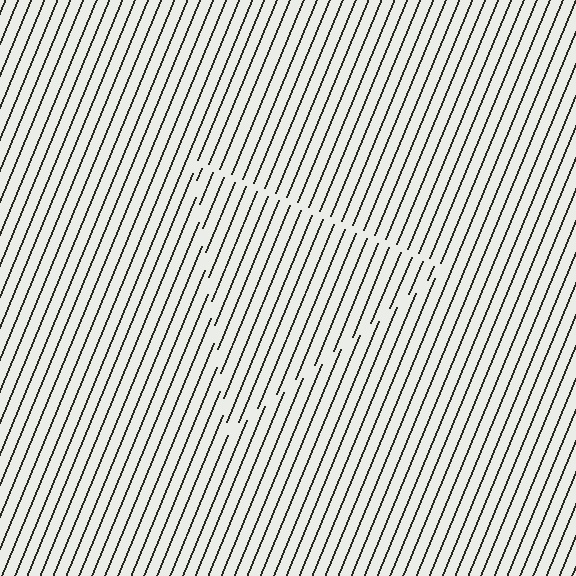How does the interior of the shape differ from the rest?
The interior of the shape contains the same grating, shifted by half a period — the contour is defined by the phase discontinuity where line-ends from the inner and outer gratings abut.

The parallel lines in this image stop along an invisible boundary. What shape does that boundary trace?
An illusory triangle. The interior of the shape contains the same grating, shifted by half a period — the contour is defined by the phase discontinuity where line-ends from the inner and outer gratings abut.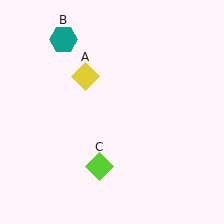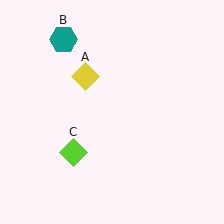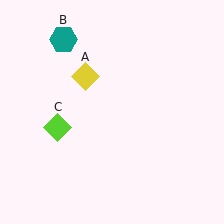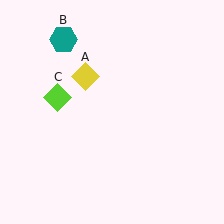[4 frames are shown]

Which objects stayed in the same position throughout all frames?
Yellow diamond (object A) and teal hexagon (object B) remained stationary.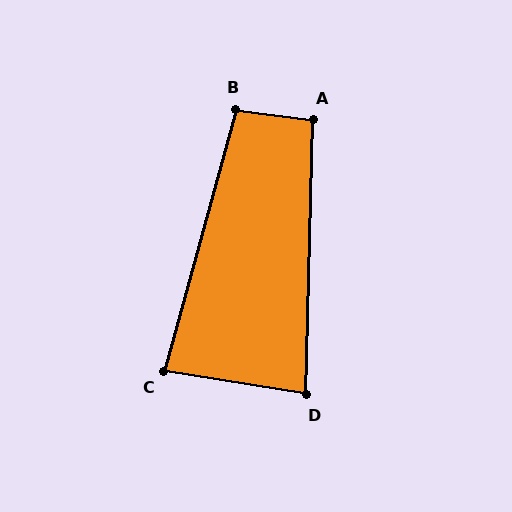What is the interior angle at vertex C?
Approximately 84 degrees (acute).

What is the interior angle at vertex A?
Approximately 96 degrees (obtuse).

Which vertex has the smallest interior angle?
D, at approximately 82 degrees.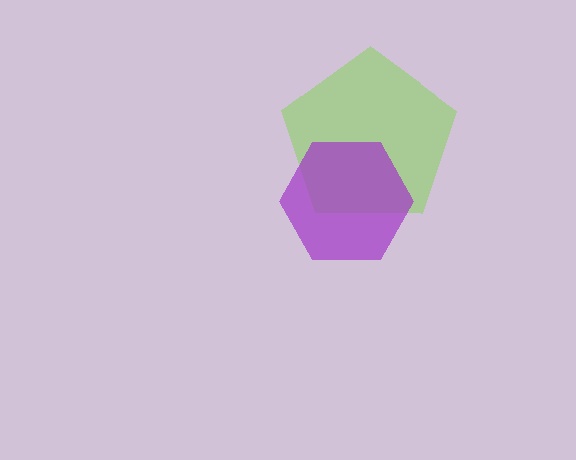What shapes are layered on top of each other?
The layered shapes are: a lime pentagon, a purple hexagon.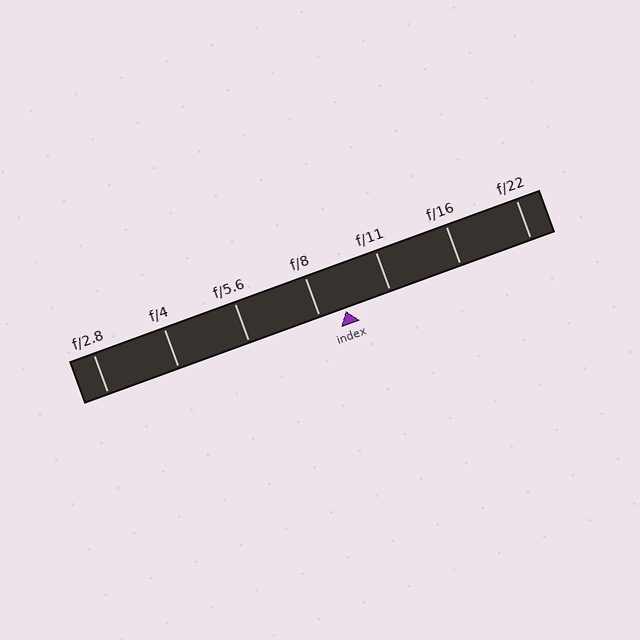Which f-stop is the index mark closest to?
The index mark is closest to f/8.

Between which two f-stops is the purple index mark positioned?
The index mark is between f/8 and f/11.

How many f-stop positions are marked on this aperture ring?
There are 7 f-stop positions marked.